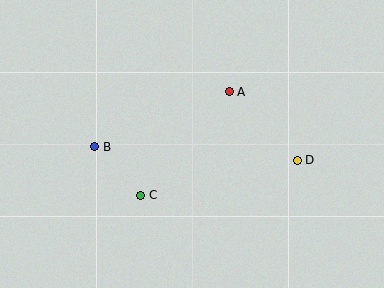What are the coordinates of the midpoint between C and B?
The midpoint between C and B is at (118, 171).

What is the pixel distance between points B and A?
The distance between B and A is 145 pixels.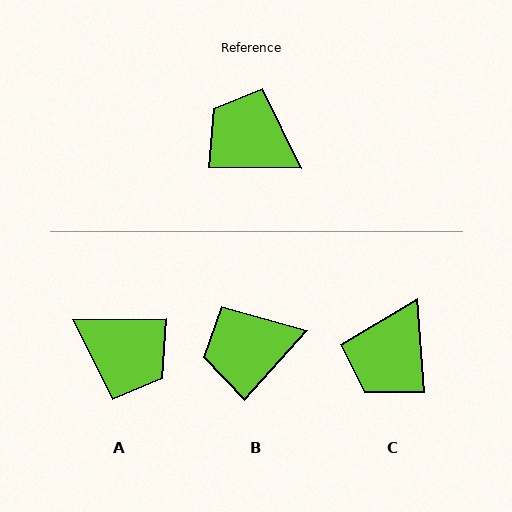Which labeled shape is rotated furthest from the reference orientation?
A, about 179 degrees away.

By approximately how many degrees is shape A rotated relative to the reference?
Approximately 179 degrees clockwise.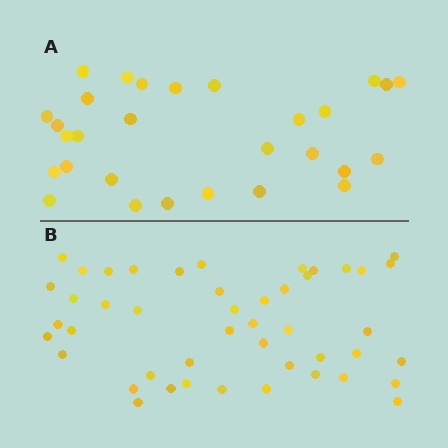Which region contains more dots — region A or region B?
Region B (the bottom region) has more dots.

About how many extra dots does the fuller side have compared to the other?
Region B has approximately 15 more dots than region A.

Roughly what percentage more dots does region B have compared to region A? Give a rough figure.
About 60% more.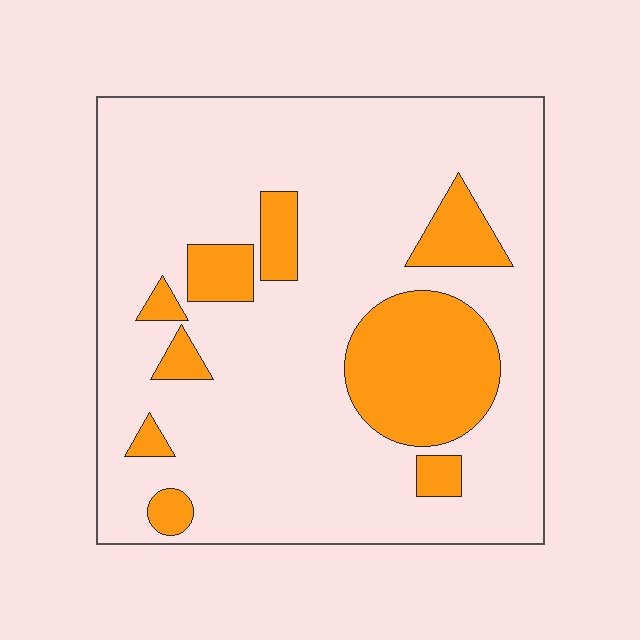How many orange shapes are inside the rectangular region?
9.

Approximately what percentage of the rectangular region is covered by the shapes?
Approximately 20%.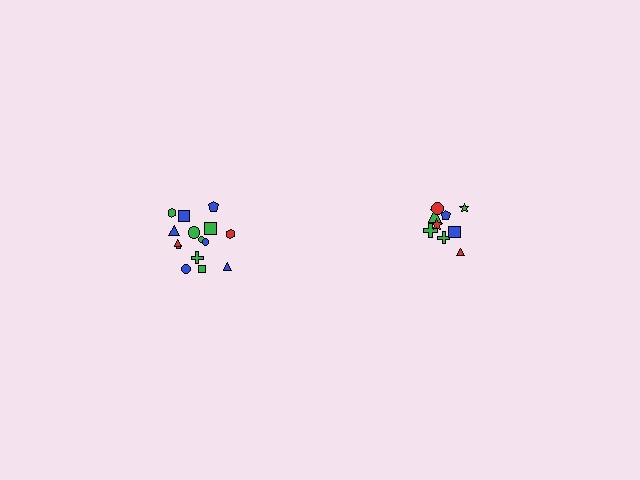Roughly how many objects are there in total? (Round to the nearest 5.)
Roughly 25 objects in total.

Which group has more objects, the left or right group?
The left group.